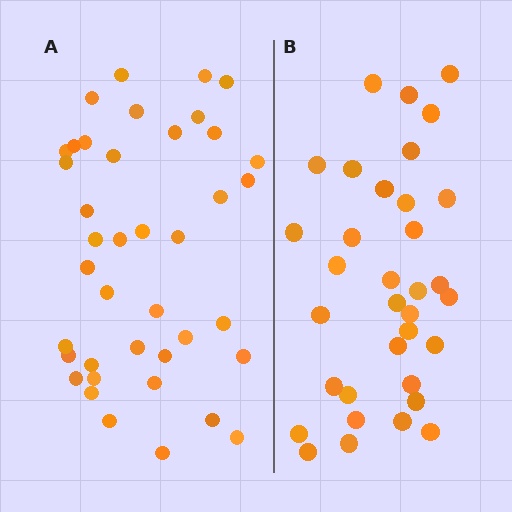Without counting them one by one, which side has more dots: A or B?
Region A (the left region) has more dots.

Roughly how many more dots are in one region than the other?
Region A has about 6 more dots than region B.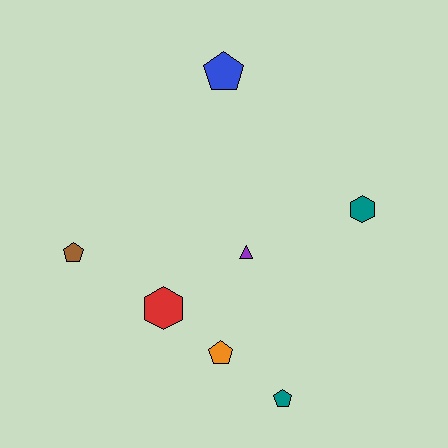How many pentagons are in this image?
There are 4 pentagons.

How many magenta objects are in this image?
There are no magenta objects.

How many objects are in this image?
There are 7 objects.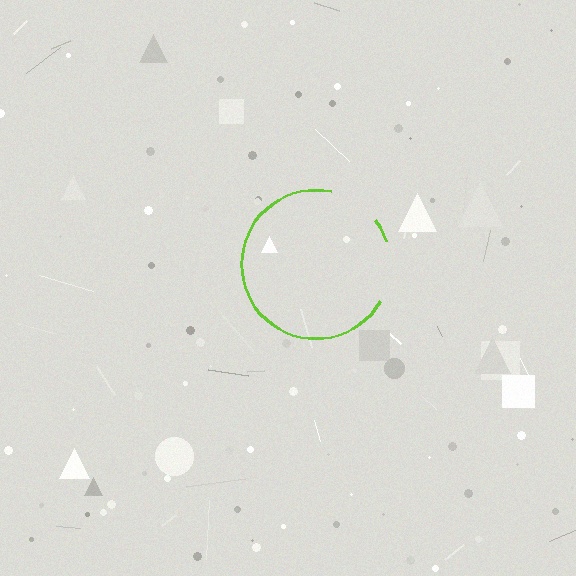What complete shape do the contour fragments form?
The contour fragments form a circle.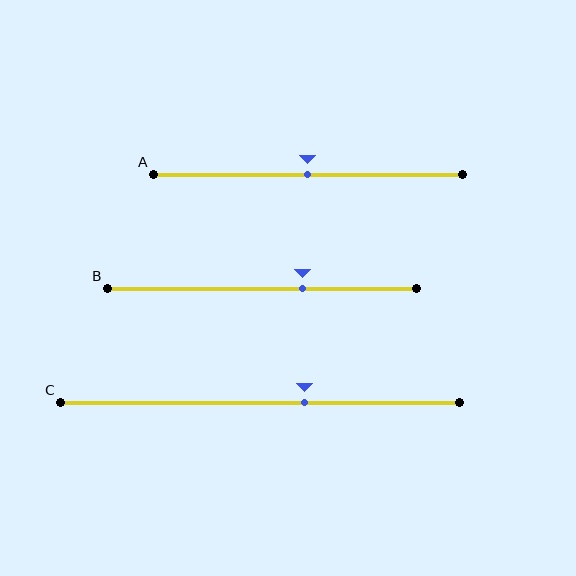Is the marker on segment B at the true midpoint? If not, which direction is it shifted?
No, the marker on segment B is shifted to the right by about 13% of the segment length.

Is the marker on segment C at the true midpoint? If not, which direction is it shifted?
No, the marker on segment C is shifted to the right by about 11% of the segment length.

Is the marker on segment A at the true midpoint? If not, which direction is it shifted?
Yes, the marker on segment A is at the true midpoint.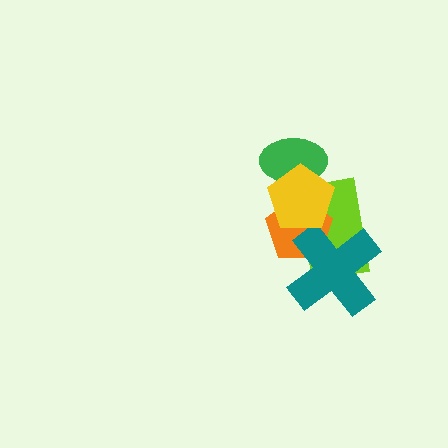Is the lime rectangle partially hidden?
Yes, it is partially covered by another shape.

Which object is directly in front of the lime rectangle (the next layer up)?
The orange pentagon is directly in front of the lime rectangle.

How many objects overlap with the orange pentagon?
3 objects overlap with the orange pentagon.